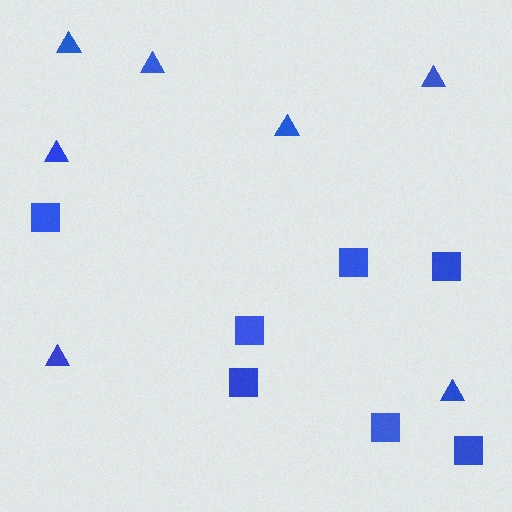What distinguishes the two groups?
There are 2 groups: one group of squares (7) and one group of triangles (7).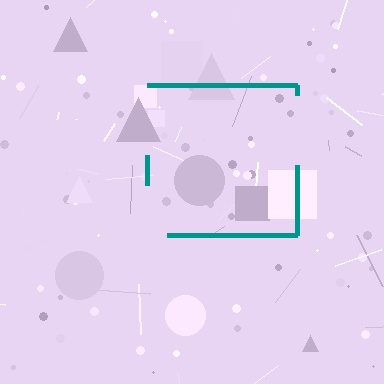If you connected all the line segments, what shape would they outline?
They would outline a square.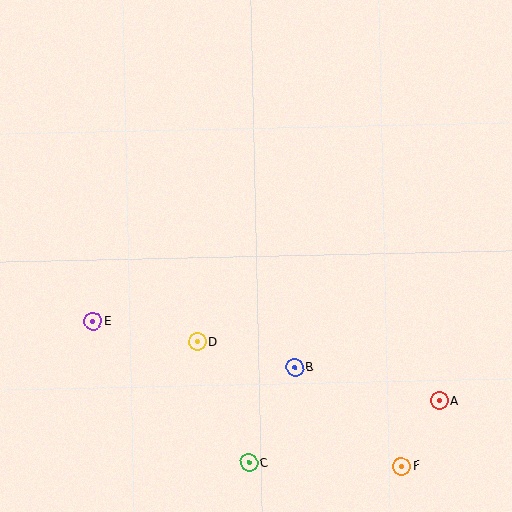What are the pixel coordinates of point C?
Point C is at (249, 463).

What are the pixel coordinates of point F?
Point F is at (401, 466).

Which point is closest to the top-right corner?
Point A is closest to the top-right corner.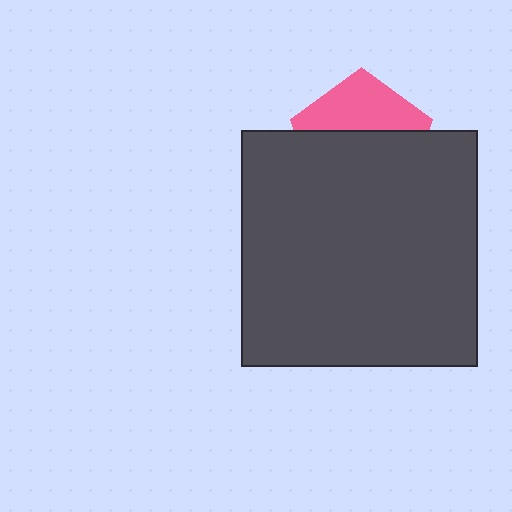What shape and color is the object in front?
The object in front is a dark gray square.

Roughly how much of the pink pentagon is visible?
A small part of it is visible (roughly 38%).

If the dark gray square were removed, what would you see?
You would see the complete pink pentagon.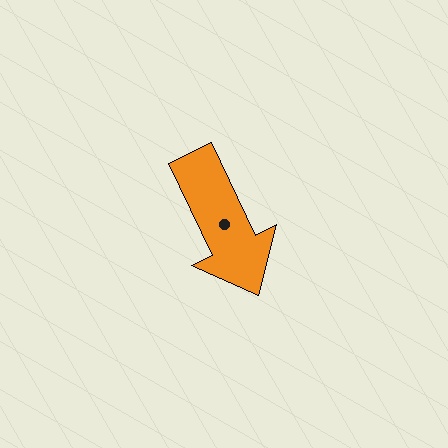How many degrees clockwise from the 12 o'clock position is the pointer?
Approximately 154 degrees.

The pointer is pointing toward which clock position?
Roughly 5 o'clock.